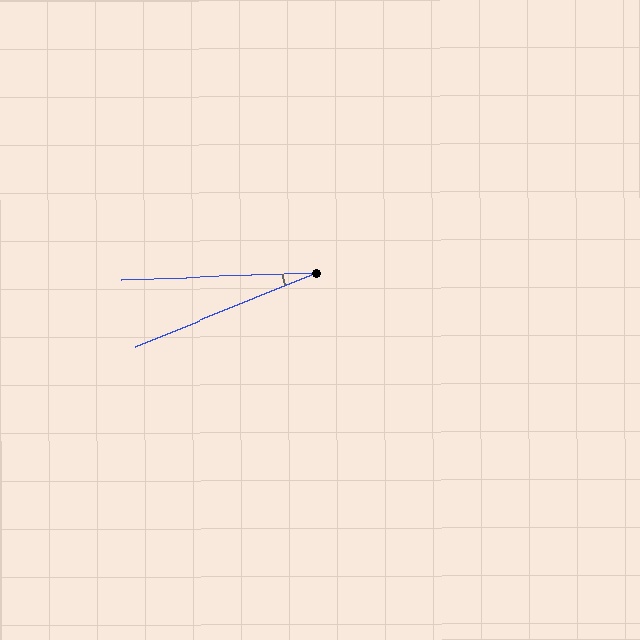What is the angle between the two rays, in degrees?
Approximately 20 degrees.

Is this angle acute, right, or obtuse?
It is acute.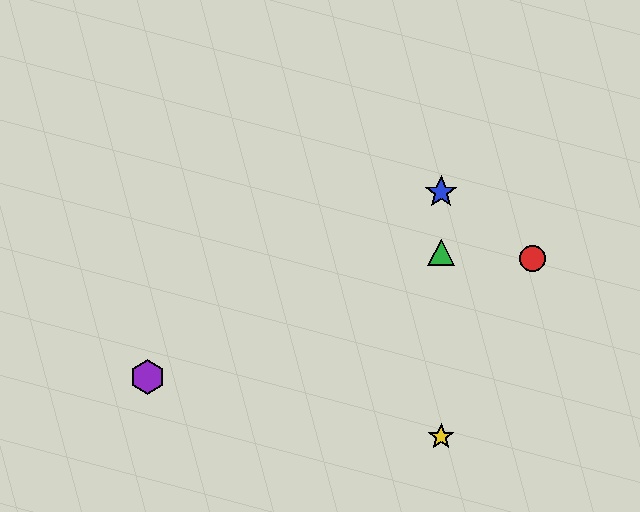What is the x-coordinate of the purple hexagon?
The purple hexagon is at x≈147.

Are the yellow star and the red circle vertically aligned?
No, the yellow star is at x≈441 and the red circle is at x≈532.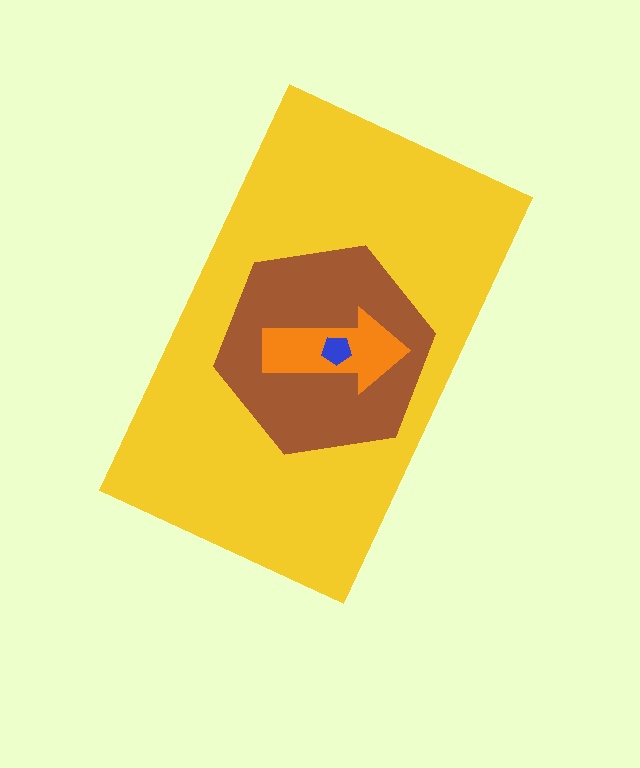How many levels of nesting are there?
4.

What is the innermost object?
The blue pentagon.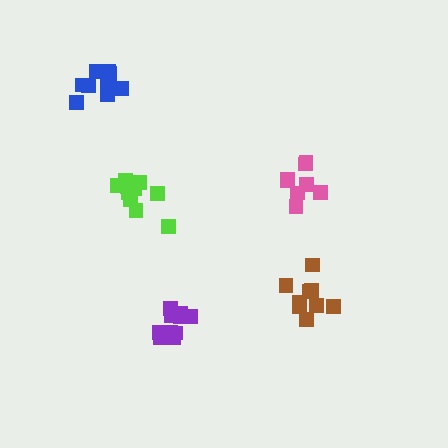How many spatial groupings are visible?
There are 5 spatial groupings.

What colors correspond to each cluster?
The clusters are colored: blue, purple, pink, brown, lime.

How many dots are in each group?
Group 1: 10 dots, Group 2: 11 dots, Group 3: 8 dots, Group 4: 9 dots, Group 5: 11 dots (49 total).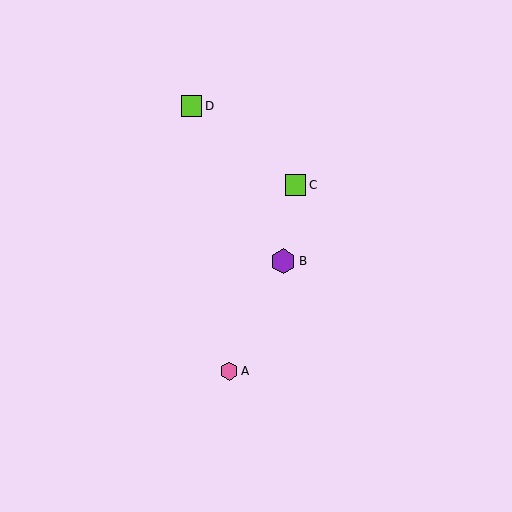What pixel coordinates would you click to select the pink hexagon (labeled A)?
Click at (229, 371) to select the pink hexagon A.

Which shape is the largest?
The purple hexagon (labeled B) is the largest.